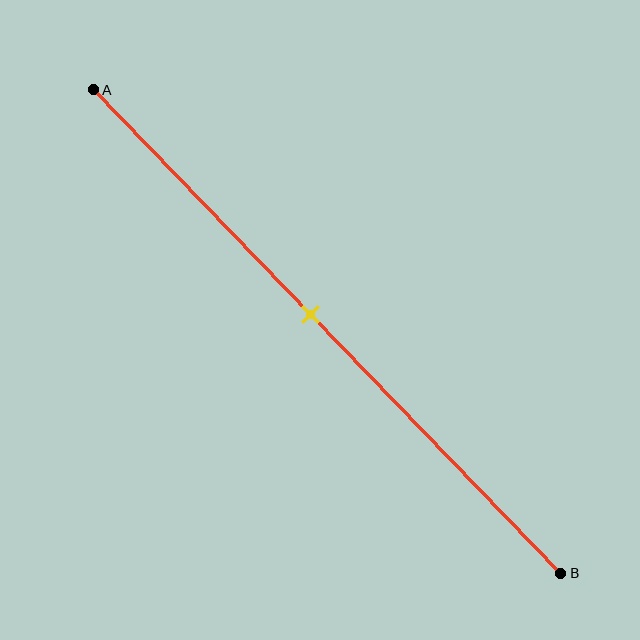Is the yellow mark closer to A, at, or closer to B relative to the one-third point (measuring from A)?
The yellow mark is closer to point B than the one-third point of segment AB.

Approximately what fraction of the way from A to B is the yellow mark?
The yellow mark is approximately 45% of the way from A to B.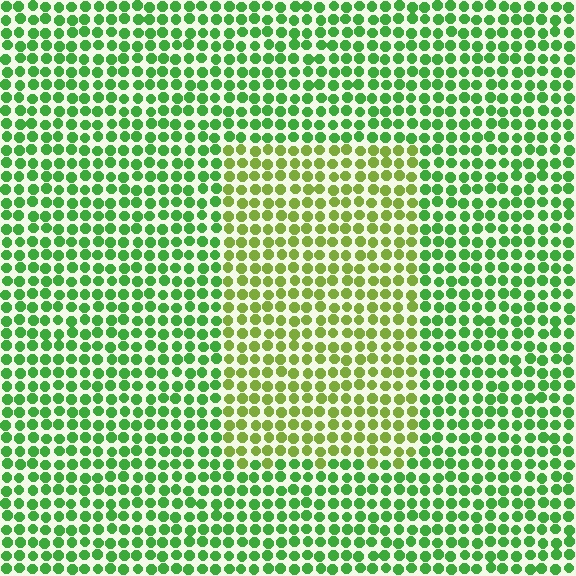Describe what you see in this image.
The image is filled with small green elements in a uniform arrangement. A rectangle-shaped region is visible where the elements are tinted to a slightly different hue, forming a subtle color boundary.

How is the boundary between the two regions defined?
The boundary is defined purely by a slight shift in hue (about 35 degrees). Spacing, size, and orientation are identical on both sides.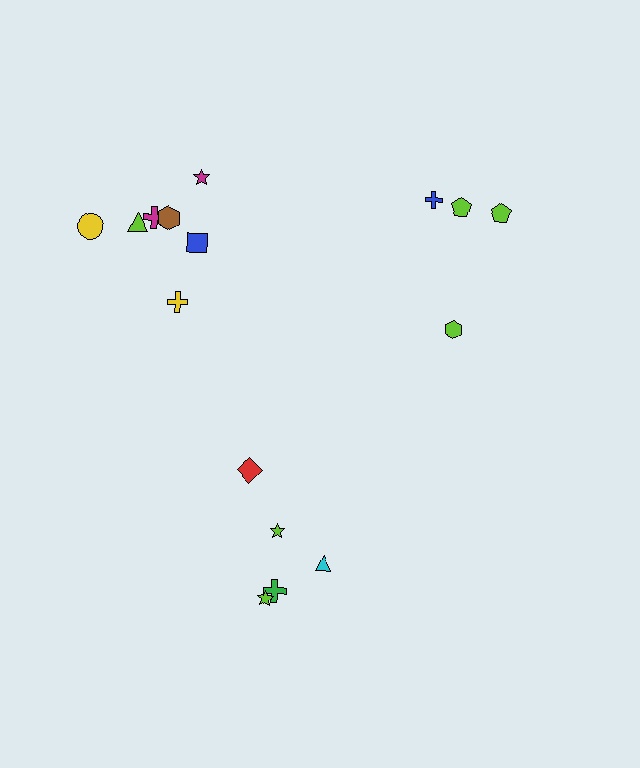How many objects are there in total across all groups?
There are 16 objects.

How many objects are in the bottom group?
There are 5 objects.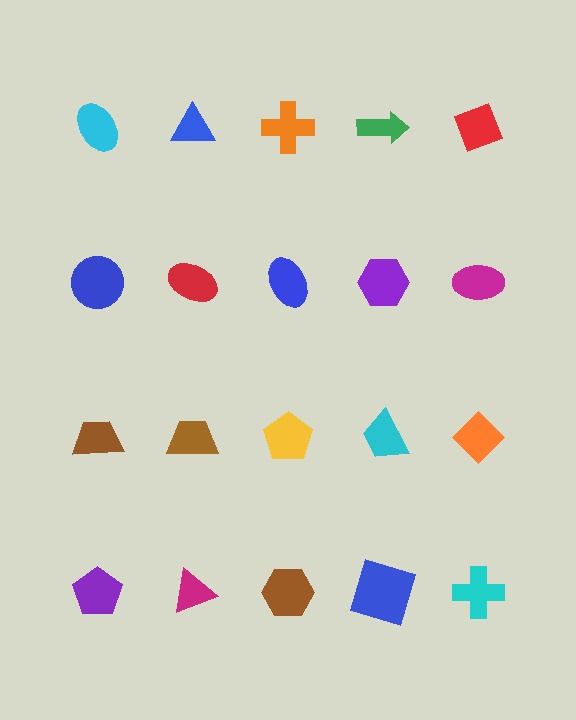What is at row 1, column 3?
An orange cross.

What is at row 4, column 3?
A brown hexagon.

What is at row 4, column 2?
A magenta triangle.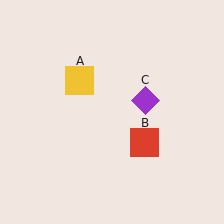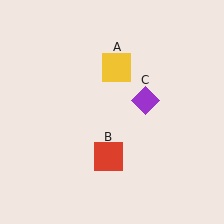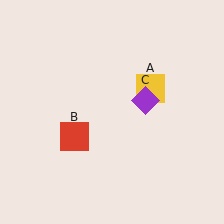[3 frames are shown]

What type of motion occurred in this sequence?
The yellow square (object A), red square (object B) rotated clockwise around the center of the scene.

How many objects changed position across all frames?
2 objects changed position: yellow square (object A), red square (object B).